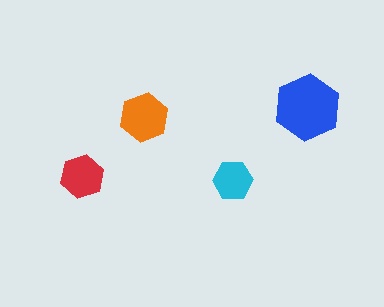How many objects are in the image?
There are 4 objects in the image.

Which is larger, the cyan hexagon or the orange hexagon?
The orange one.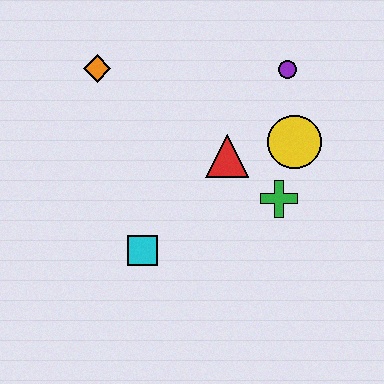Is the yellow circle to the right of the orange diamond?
Yes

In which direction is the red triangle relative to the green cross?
The red triangle is to the left of the green cross.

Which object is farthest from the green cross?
The orange diamond is farthest from the green cross.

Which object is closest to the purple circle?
The yellow circle is closest to the purple circle.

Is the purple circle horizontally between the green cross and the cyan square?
No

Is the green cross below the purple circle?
Yes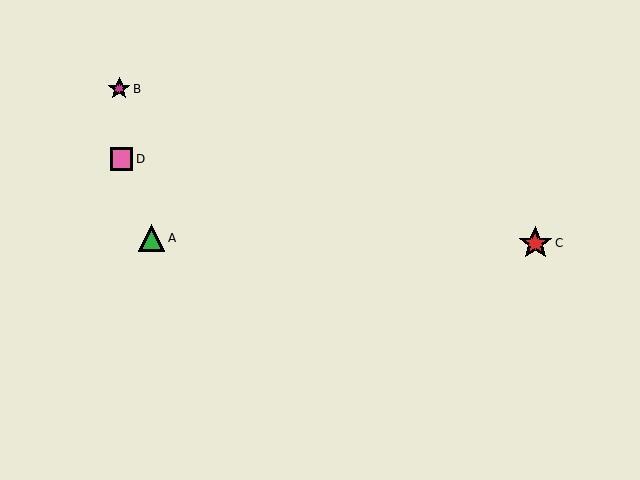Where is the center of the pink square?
The center of the pink square is at (122, 159).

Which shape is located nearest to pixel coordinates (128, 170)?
The pink square (labeled D) at (122, 159) is nearest to that location.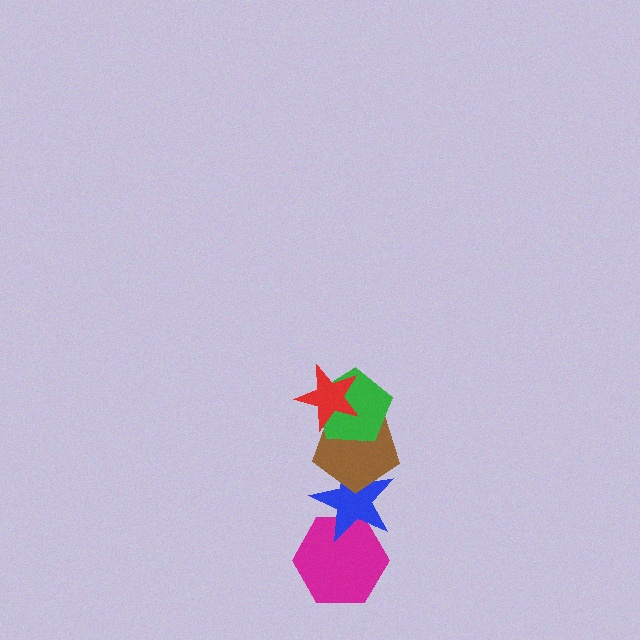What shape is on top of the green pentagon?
The red star is on top of the green pentagon.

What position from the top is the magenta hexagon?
The magenta hexagon is 5th from the top.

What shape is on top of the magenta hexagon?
The blue star is on top of the magenta hexagon.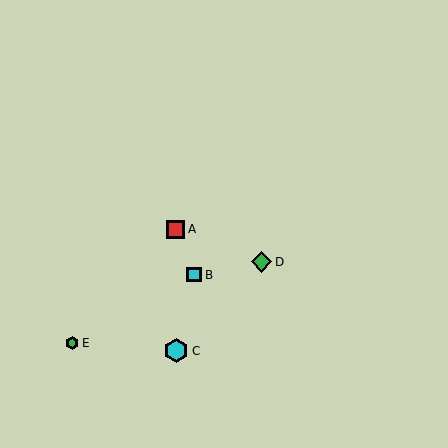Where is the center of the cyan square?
The center of the cyan square is at (194, 275).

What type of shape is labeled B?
Shape B is a cyan square.